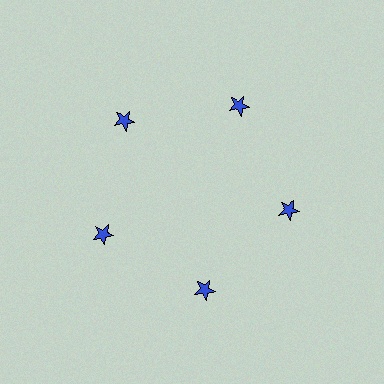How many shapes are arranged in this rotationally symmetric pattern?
There are 5 shapes, arranged in 5 groups of 1.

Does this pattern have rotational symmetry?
Yes, this pattern has 5-fold rotational symmetry. It looks the same after rotating 72 degrees around the center.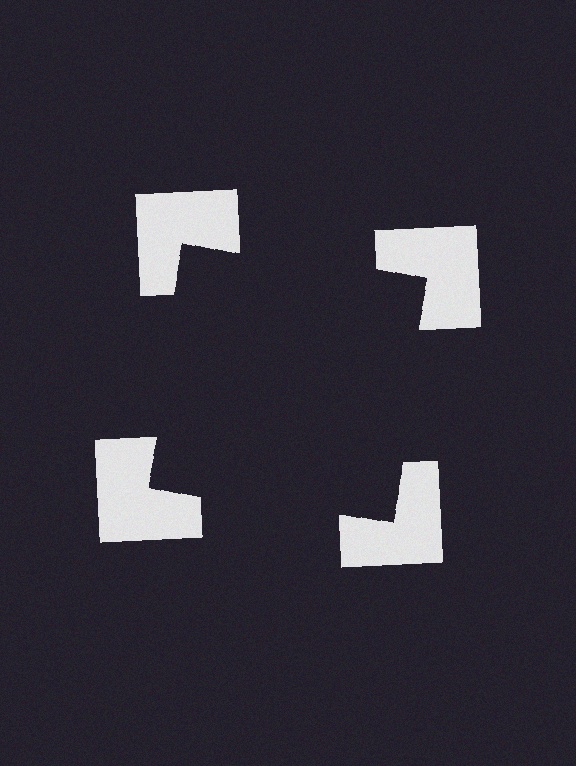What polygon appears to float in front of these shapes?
An illusory square — its edges are inferred from the aligned wedge cuts in the notched squares, not physically drawn.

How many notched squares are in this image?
There are 4 — one at each vertex of the illusory square.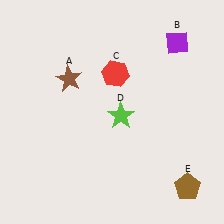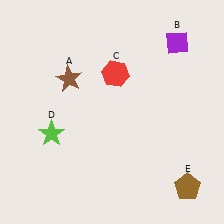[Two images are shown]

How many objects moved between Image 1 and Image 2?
1 object moved between the two images.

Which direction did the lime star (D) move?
The lime star (D) moved left.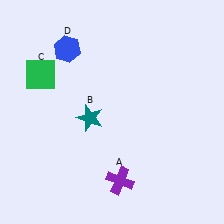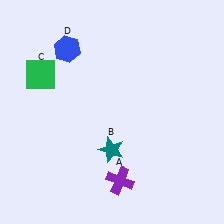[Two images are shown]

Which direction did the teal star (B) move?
The teal star (B) moved down.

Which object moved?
The teal star (B) moved down.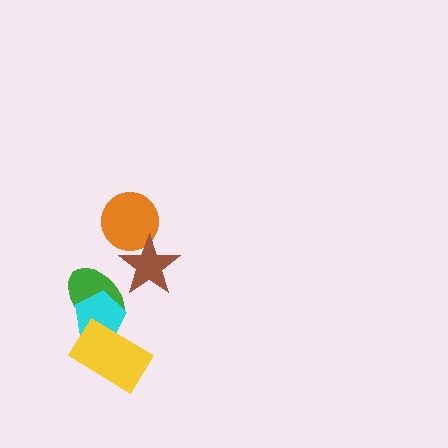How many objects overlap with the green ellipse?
2 objects overlap with the green ellipse.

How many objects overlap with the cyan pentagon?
2 objects overlap with the cyan pentagon.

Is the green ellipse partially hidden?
Yes, it is partially covered by another shape.